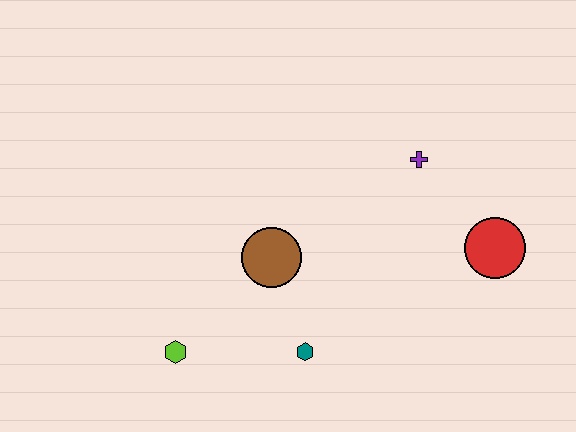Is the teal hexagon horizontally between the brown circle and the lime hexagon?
No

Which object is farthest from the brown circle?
The red circle is farthest from the brown circle.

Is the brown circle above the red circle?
No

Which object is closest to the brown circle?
The teal hexagon is closest to the brown circle.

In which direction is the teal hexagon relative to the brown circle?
The teal hexagon is below the brown circle.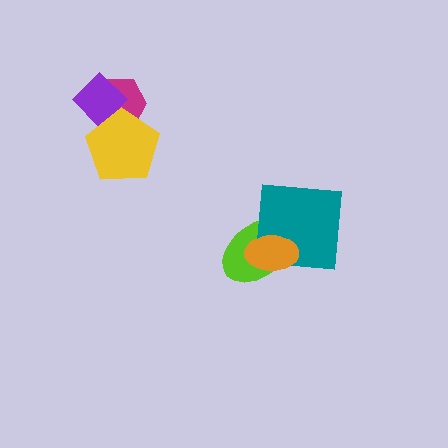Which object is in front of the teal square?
The orange ellipse is in front of the teal square.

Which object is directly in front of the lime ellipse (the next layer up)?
The teal square is directly in front of the lime ellipse.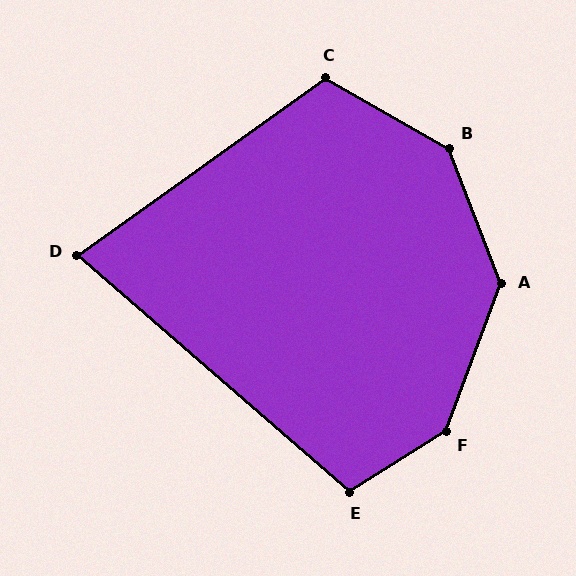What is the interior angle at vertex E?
Approximately 107 degrees (obtuse).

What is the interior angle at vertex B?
Approximately 141 degrees (obtuse).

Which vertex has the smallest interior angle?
D, at approximately 77 degrees.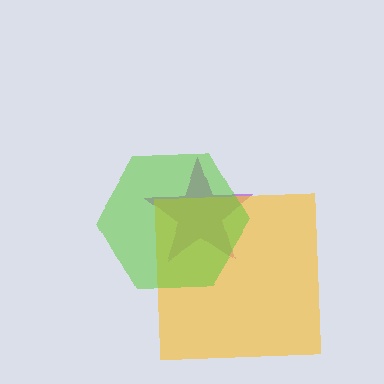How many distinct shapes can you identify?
There are 3 distinct shapes: a purple star, a yellow square, a lime hexagon.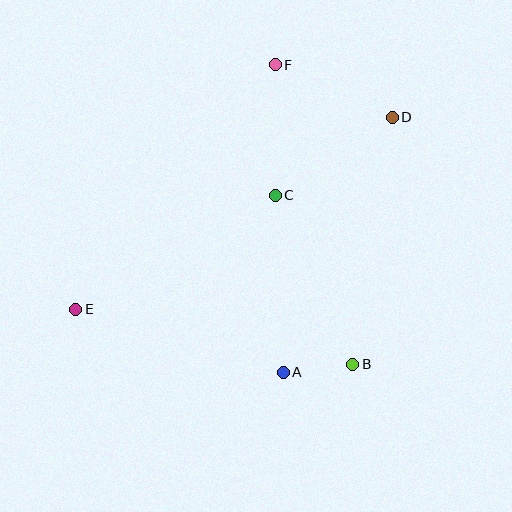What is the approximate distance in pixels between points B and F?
The distance between B and F is approximately 309 pixels.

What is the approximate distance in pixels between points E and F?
The distance between E and F is approximately 315 pixels.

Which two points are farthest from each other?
Points D and E are farthest from each other.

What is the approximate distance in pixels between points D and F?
The distance between D and F is approximately 128 pixels.